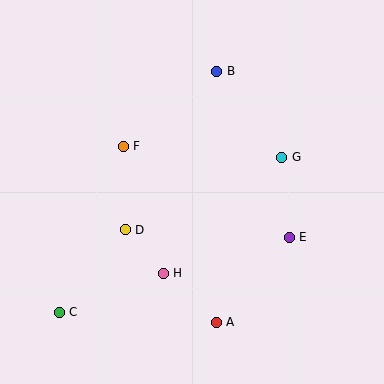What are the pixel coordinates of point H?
Point H is at (163, 273).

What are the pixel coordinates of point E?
Point E is at (289, 237).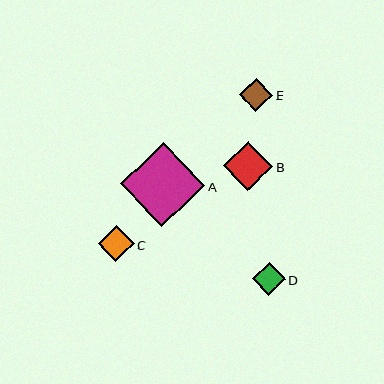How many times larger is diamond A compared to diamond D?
Diamond A is approximately 2.6 times the size of diamond D.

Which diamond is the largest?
Diamond A is the largest with a size of approximately 84 pixels.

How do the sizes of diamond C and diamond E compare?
Diamond C and diamond E are approximately the same size.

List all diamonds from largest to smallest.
From largest to smallest: A, B, C, E, D.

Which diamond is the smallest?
Diamond D is the smallest with a size of approximately 33 pixels.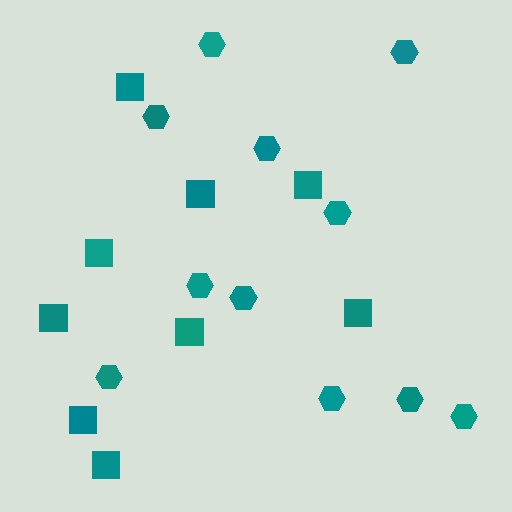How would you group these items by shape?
There are 2 groups: one group of squares (9) and one group of hexagons (11).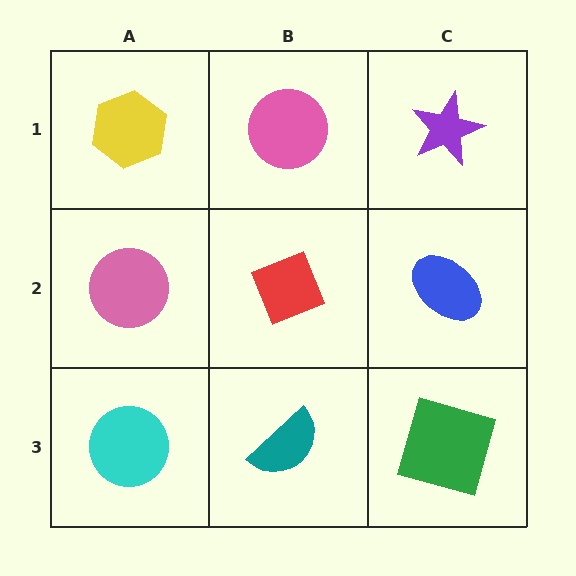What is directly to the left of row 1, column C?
A pink circle.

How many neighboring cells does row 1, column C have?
2.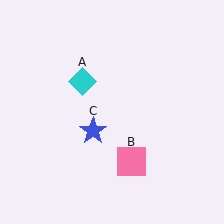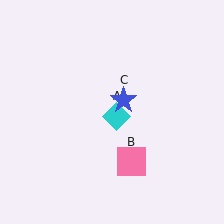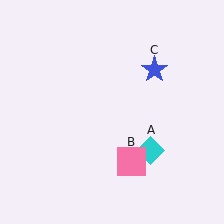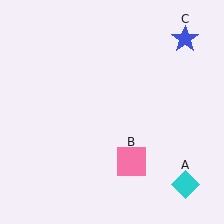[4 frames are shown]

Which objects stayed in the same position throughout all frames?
Pink square (object B) remained stationary.